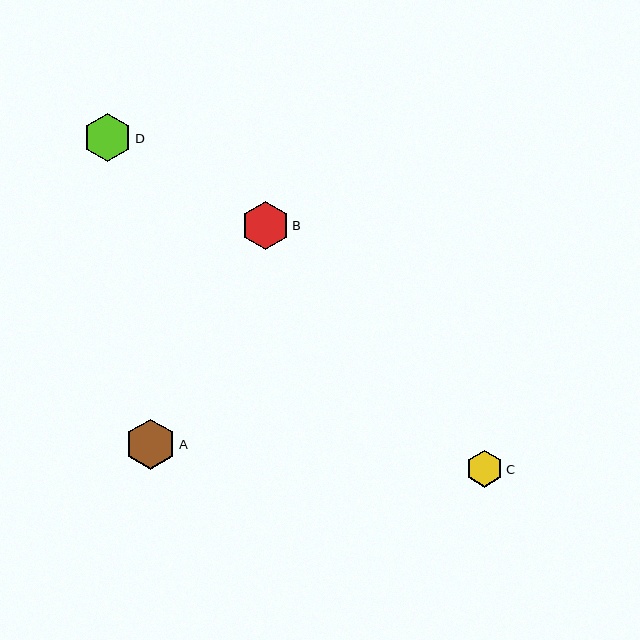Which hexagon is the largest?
Hexagon A is the largest with a size of approximately 50 pixels.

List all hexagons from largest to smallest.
From largest to smallest: A, D, B, C.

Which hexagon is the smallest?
Hexagon C is the smallest with a size of approximately 36 pixels.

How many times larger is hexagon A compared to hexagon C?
Hexagon A is approximately 1.4 times the size of hexagon C.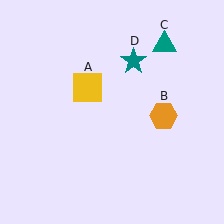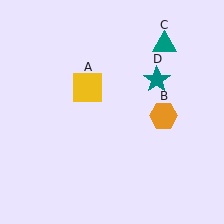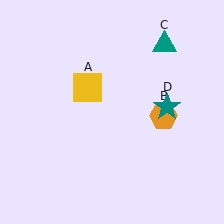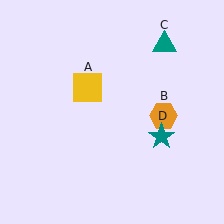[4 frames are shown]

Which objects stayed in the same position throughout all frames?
Yellow square (object A) and orange hexagon (object B) and teal triangle (object C) remained stationary.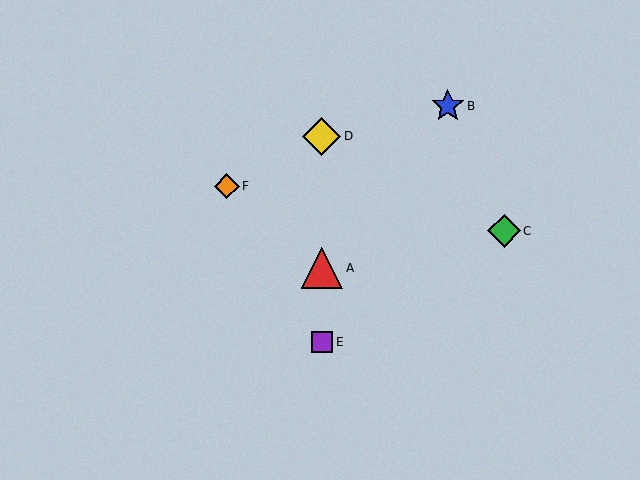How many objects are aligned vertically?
3 objects (A, D, E) are aligned vertically.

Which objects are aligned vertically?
Objects A, D, E are aligned vertically.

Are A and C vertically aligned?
No, A is at x≈322 and C is at x≈504.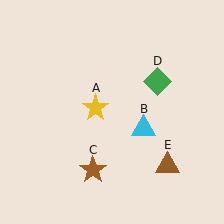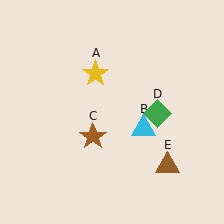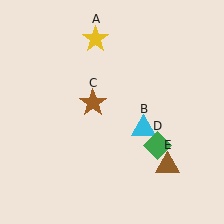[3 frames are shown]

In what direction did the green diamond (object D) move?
The green diamond (object D) moved down.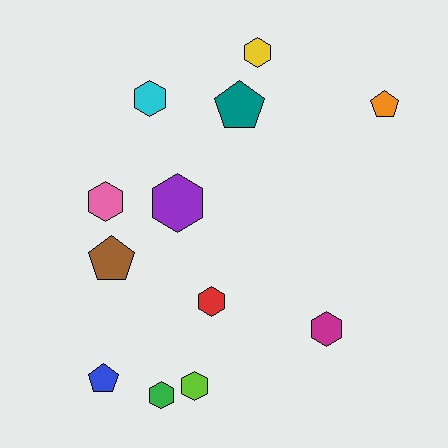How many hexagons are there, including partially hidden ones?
There are 8 hexagons.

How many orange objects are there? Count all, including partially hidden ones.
There is 1 orange object.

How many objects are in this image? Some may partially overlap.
There are 12 objects.